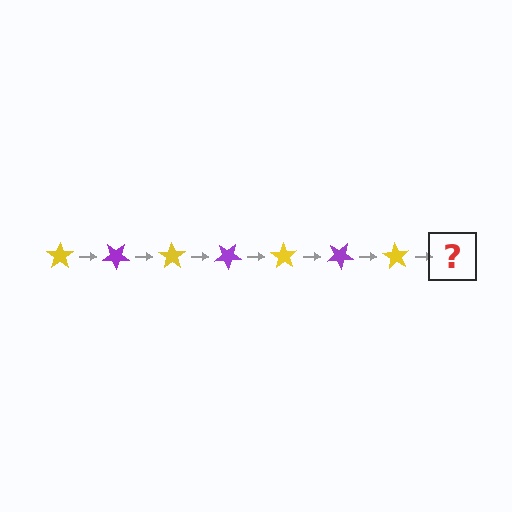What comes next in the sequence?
The next element should be a purple star, rotated 245 degrees from the start.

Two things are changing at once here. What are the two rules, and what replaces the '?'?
The two rules are that it rotates 35 degrees each step and the color cycles through yellow and purple. The '?' should be a purple star, rotated 245 degrees from the start.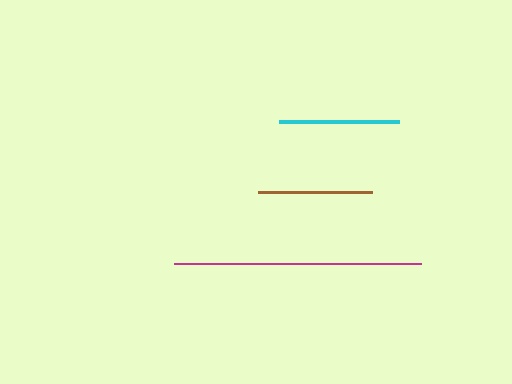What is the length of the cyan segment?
The cyan segment is approximately 121 pixels long.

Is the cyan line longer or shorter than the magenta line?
The magenta line is longer than the cyan line.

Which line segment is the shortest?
The brown line is the shortest at approximately 114 pixels.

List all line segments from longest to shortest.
From longest to shortest: magenta, cyan, brown.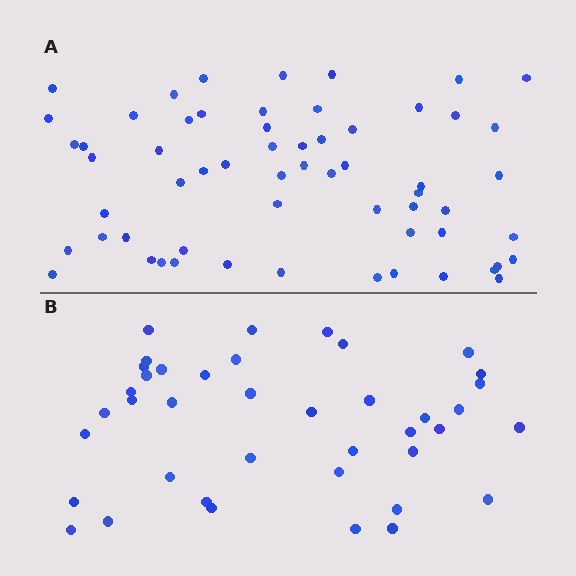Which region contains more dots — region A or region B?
Region A (the top region) has more dots.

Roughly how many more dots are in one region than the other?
Region A has approximately 20 more dots than region B.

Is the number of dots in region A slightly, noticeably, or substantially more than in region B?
Region A has substantially more. The ratio is roughly 1.5 to 1.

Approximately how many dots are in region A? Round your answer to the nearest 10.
About 60 dots.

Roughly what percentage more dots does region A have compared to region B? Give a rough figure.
About 50% more.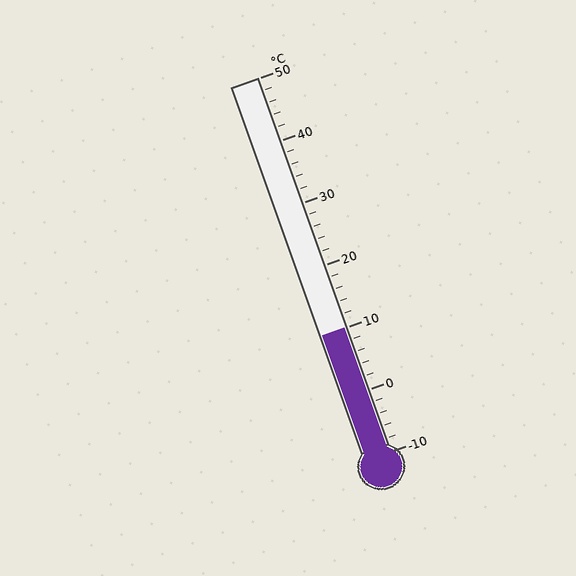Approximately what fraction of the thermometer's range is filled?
The thermometer is filled to approximately 35% of its range.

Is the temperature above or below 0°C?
The temperature is above 0°C.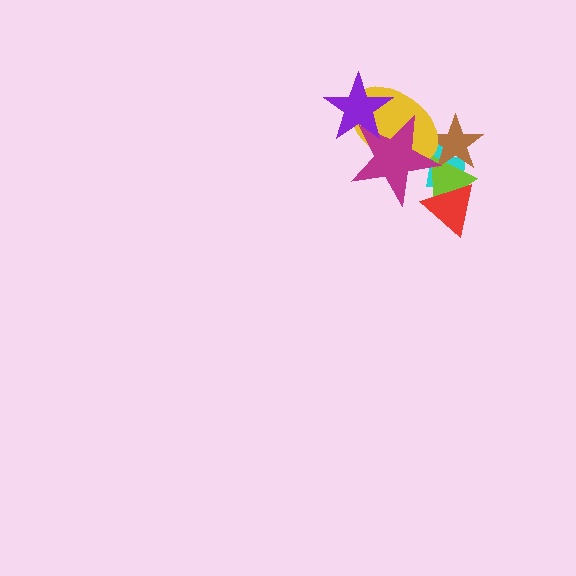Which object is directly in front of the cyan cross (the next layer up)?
The lime triangle is directly in front of the cyan cross.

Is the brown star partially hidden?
Yes, it is partially covered by another shape.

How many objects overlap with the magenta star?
5 objects overlap with the magenta star.